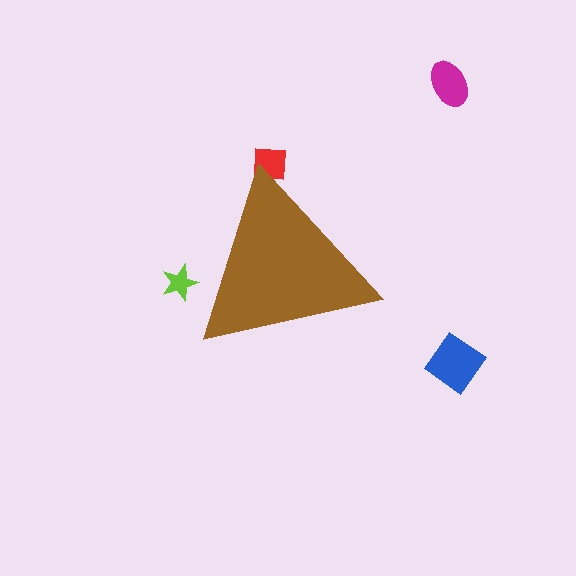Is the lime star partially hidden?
Yes, the lime star is partially hidden behind the brown triangle.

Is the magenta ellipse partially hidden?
No, the magenta ellipse is fully visible.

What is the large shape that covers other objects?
A brown triangle.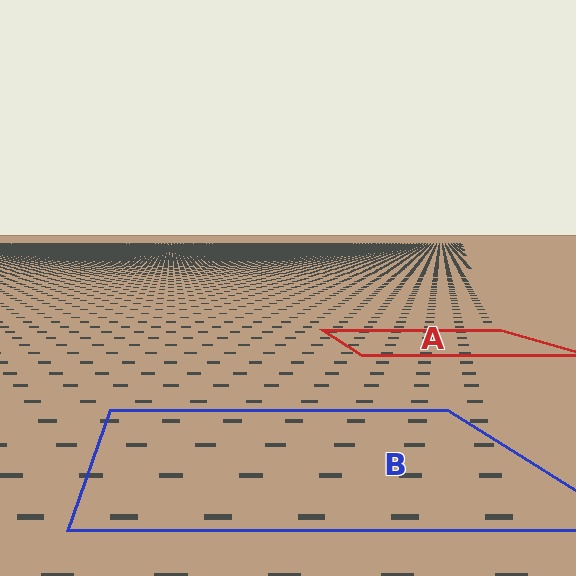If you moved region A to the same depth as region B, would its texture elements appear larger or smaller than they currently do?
They would appear larger. At a closer depth, the same texture elements are projected at a bigger on-screen size.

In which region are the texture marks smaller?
The texture marks are smaller in region A, because it is farther away.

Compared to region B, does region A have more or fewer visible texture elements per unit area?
Region A has more texture elements per unit area — they are packed more densely because it is farther away.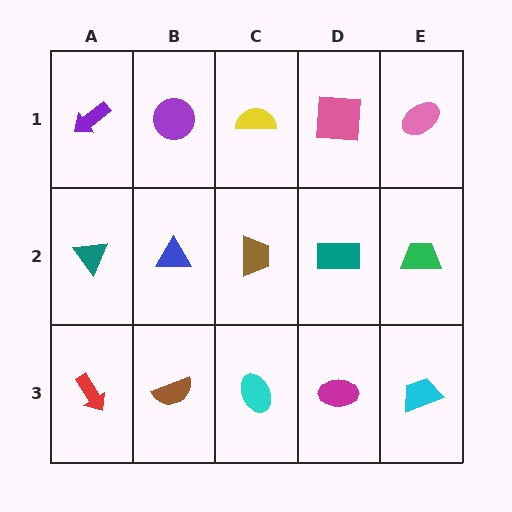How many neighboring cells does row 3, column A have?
2.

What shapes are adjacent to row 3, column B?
A blue triangle (row 2, column B), a red arrow (row 3, column A), a cyan ellipse (row 3, column C).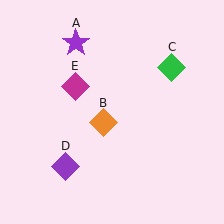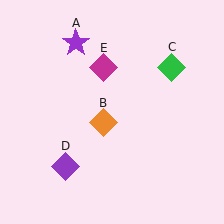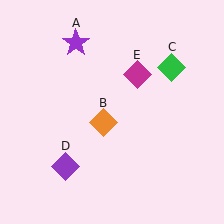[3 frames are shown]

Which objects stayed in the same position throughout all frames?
Purple star (object A) and orange diamond (object B) and green diamond (object C) and purple diamond (object D) remained stationary.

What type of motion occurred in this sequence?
The magenta diamond (object E) rotated clockwise around the center of the scene.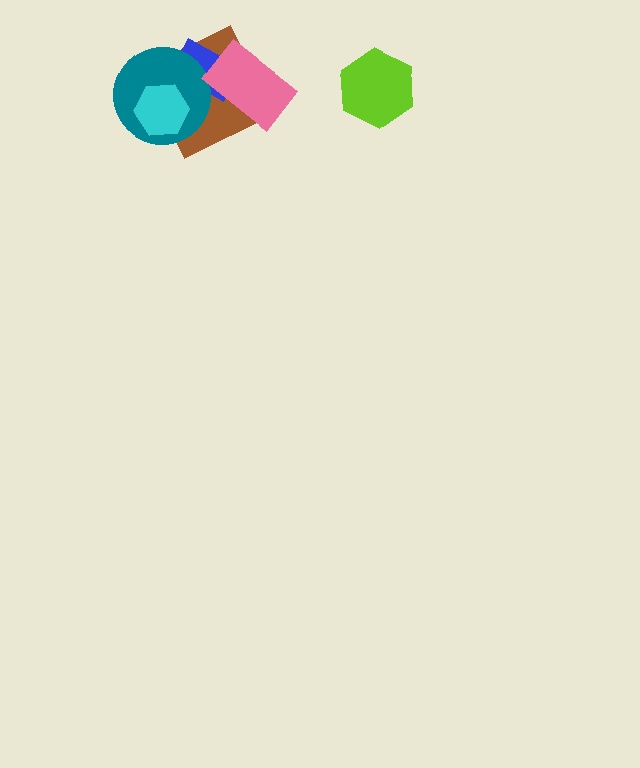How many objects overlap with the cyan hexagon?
2 objects overlap with the cyan hexagon.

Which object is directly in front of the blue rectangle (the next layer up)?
The teal circle is directly in front of the blue rectangle.